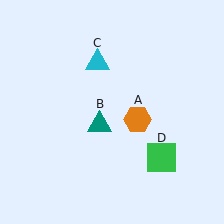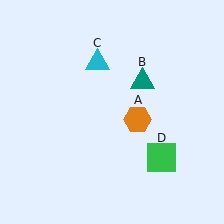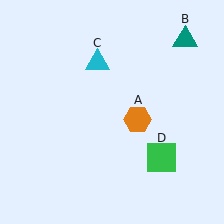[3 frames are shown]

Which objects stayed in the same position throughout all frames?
Orange hexagon (object A) and cyan triangle (object C) and green square (object D) remained stationary.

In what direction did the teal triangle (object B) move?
The teal triangle (object B) moved up and to the right.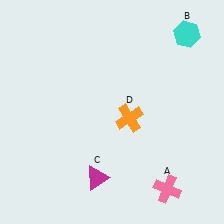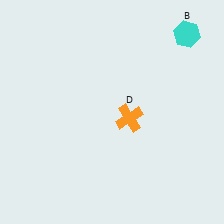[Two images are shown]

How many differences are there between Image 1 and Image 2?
There are 2 differences between the two images.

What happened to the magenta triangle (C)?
The magenta triangle (C) was removed in Image 2. It was in the bottom-left area of Image 1.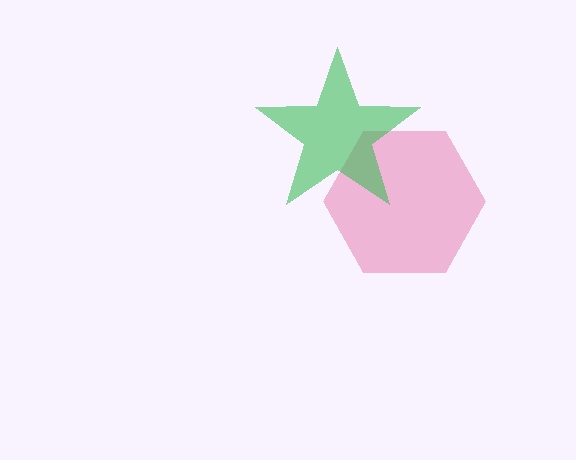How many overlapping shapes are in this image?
There are 2 overlapping shapes in the image.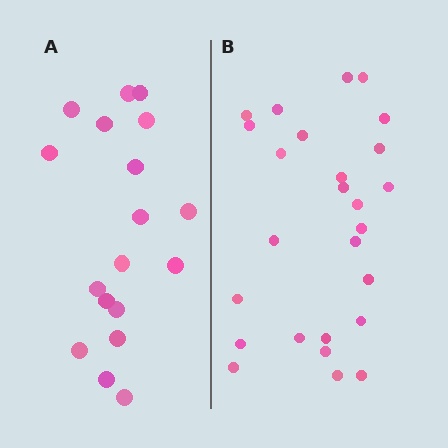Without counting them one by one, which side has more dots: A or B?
Region B (the right region) has more dots.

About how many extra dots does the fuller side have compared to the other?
Region B has roughly 8 or so more dots than region A.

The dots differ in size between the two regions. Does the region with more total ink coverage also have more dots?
No. Region A has more total ink coverage because its dots are larger, but region B actually contains more individual dots. Total area can be misleading — the number of items is what matters here.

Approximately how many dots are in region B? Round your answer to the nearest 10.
About 30 dots. (The exact count is 26, which rounds to 30.)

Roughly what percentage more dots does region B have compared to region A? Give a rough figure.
About 45% more.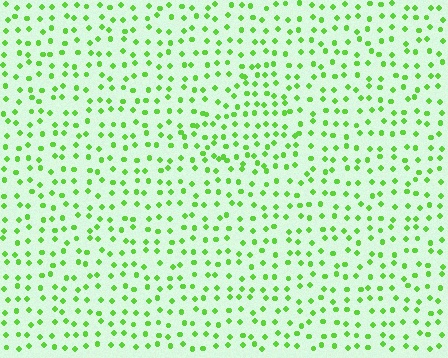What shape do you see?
I see a triangle.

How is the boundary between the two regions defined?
The boundary is defined by a change in element density (approximately 1.4x ratio). All elements are the same color, size, and shape.